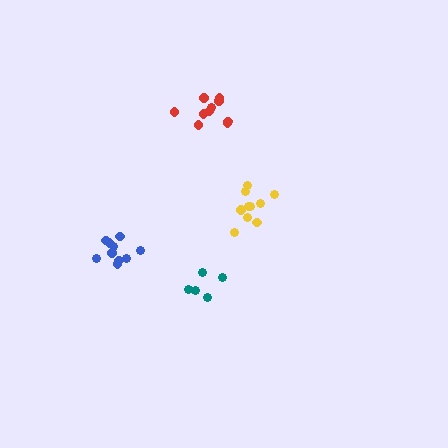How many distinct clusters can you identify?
There are 4 distinct clusters.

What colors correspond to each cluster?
The clusters are colored: teal, blue, yellow, red.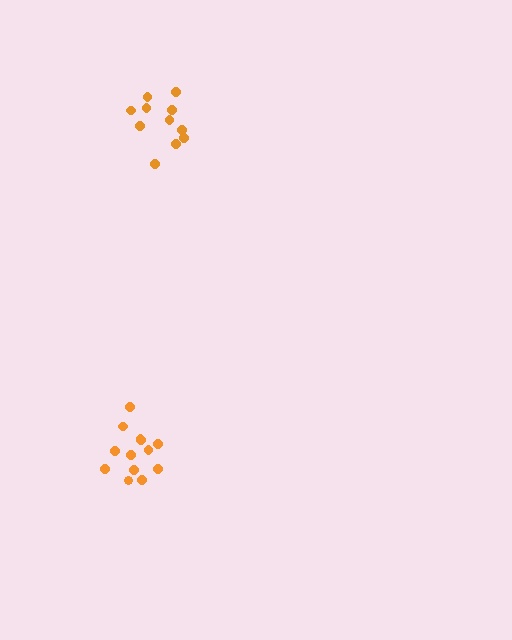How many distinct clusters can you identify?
There are 2 distinct clusters.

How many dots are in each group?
Group 1: 13 dots, Group 2: 11 dots (24 total).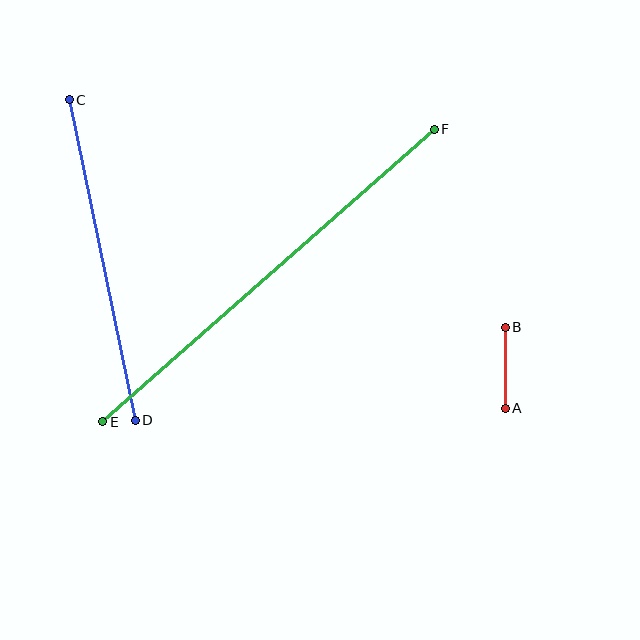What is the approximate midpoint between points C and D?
The midpoint is at approximately (102, 260) pixels.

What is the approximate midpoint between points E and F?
The midpoint is at approximately (268, 276) pixels.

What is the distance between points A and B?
The distance is approximately 81 pixels.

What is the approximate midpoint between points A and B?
The midpoint is at approximately (505, 368) pixels.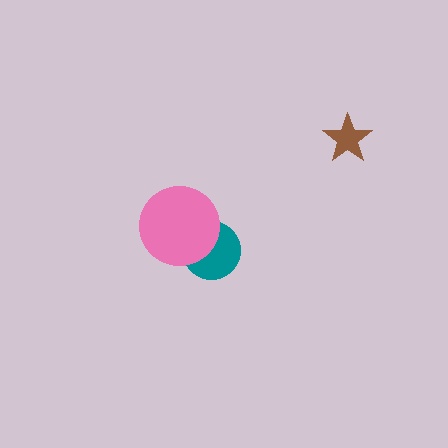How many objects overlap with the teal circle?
1 object overlaps with the teal circle.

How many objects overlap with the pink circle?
1 object overlaps with the pink circle.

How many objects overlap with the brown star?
0 objects overlap with the brown star.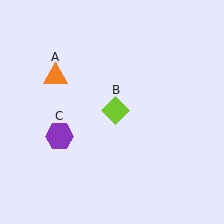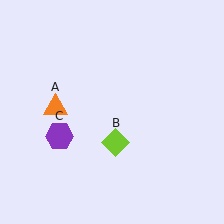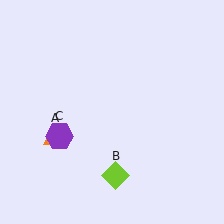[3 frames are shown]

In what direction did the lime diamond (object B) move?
The lime diamond (object B) moved down.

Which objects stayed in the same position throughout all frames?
Purple hexagon (object C) remained stationary.